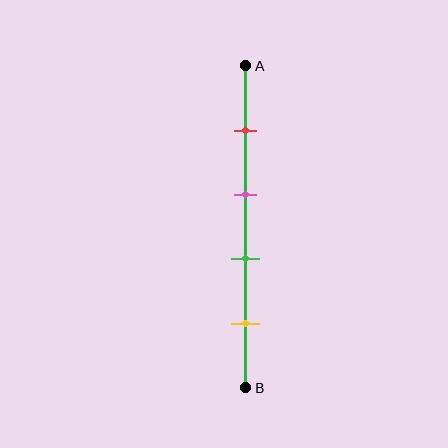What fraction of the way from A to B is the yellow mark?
The yellow mark is approximately 80% (0.8) of the way from A to B.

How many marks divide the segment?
There are 4 marks dividing the segment.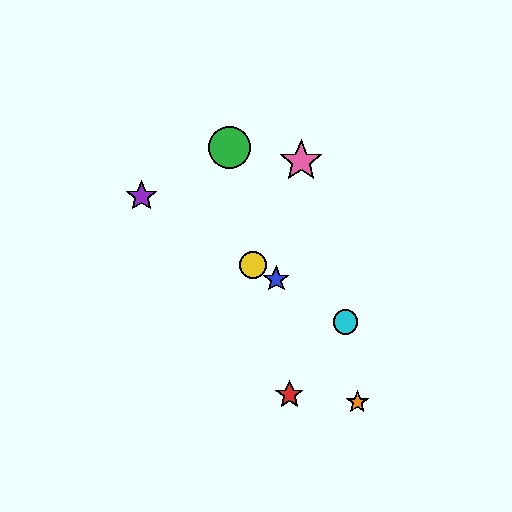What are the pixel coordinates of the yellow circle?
The yellow circle is at (253, 265).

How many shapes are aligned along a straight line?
4 shapes (the blue star, the yellow circle, the purple star, the cyan circle) are aligned along a straight line.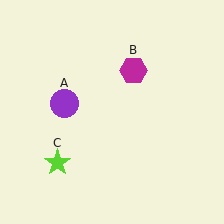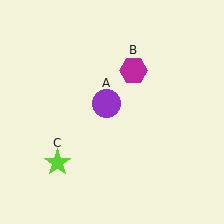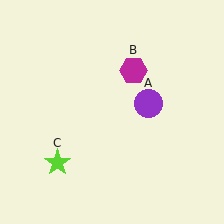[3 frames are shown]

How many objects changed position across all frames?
1 object changed position: purple circle (object A).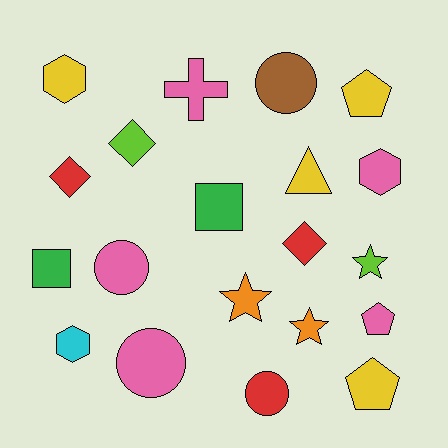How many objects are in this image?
There are 20 objects.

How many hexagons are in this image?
There are 3 hexagons.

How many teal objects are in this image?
There are no teal objects.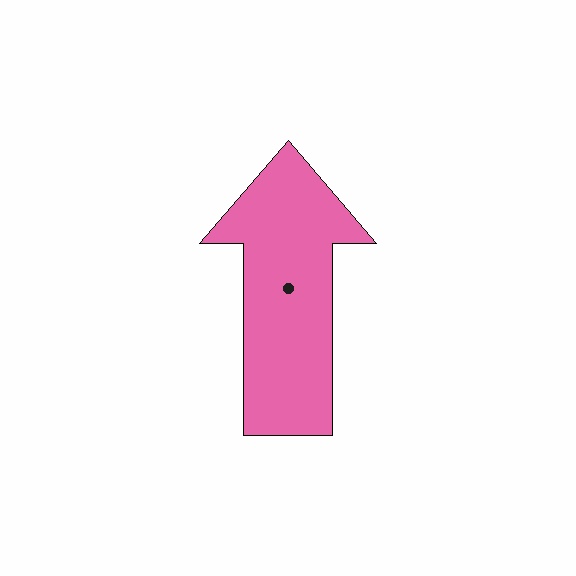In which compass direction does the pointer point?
North.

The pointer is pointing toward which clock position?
Roughly 12 o'clock.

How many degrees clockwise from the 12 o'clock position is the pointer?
Approximately 0 degrees.